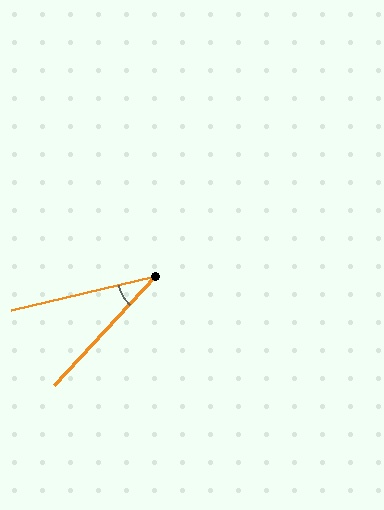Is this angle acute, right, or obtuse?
It is acute.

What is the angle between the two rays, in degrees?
Approximately 34 degrees.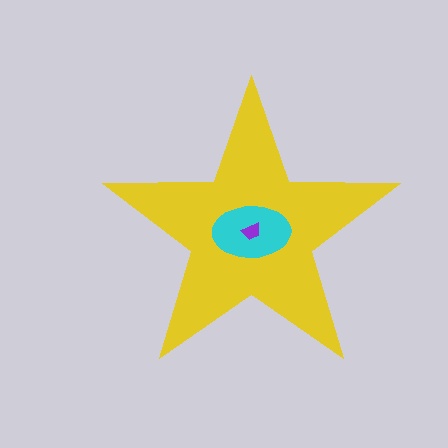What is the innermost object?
The purple trapezoid.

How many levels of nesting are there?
3.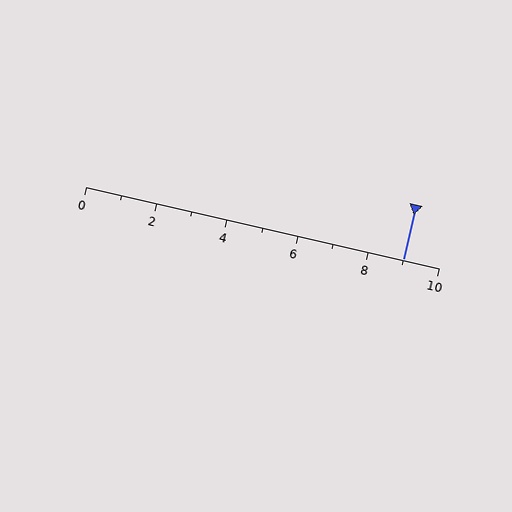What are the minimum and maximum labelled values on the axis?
The axis runs from 0 to 10.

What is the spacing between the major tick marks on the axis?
The major ticks are spaced 2 apart.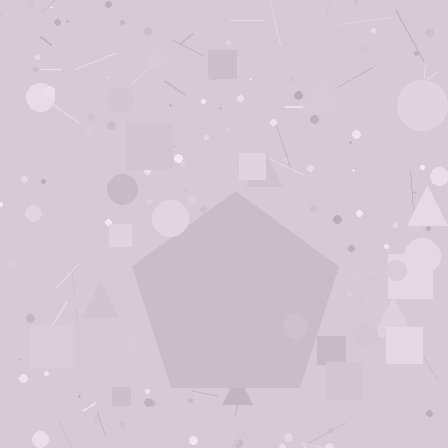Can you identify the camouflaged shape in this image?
The camouflaged shape is a pentagon.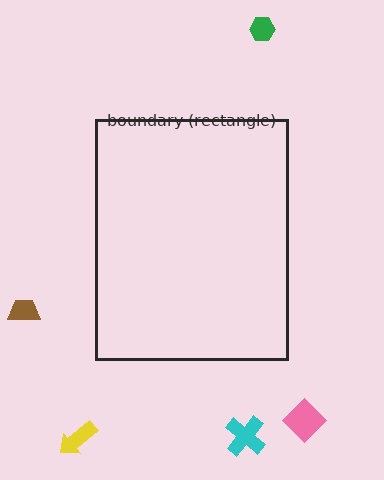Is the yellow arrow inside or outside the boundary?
Outside.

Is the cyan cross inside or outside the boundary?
Outside.